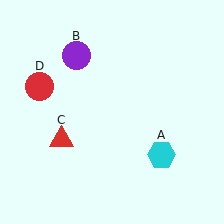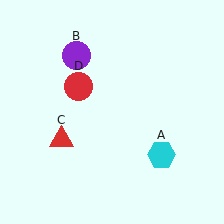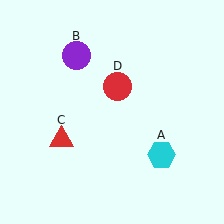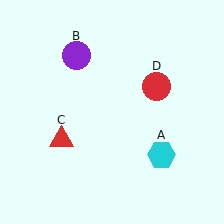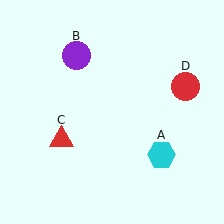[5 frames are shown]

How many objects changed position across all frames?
1 object changed position: red circle (object D).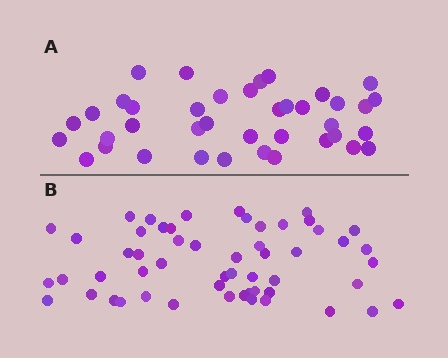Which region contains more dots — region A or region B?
Region B (the bottom region) has more dots.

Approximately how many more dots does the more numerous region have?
Region B has approximately 15 more dots than region A.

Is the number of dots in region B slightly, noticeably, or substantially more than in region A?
Region B has noticeably more, but not dramatically so. The ratio is roughly 1.4 to 1.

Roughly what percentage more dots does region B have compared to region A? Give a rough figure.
About 40% more.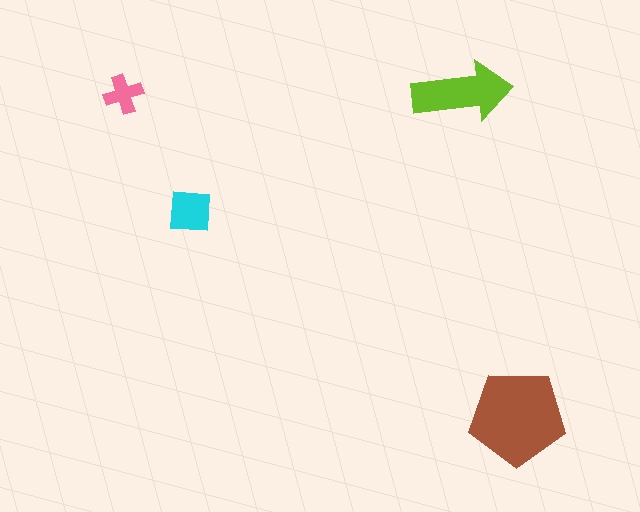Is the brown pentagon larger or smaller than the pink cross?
Larger.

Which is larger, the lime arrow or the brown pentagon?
The brown pentagon.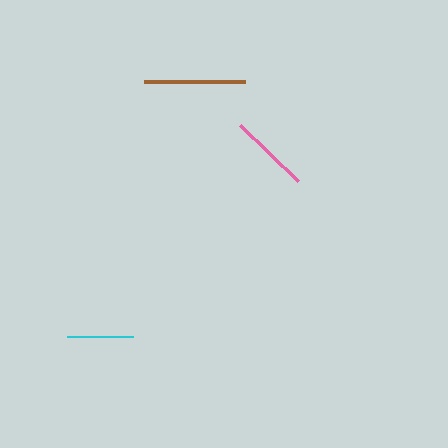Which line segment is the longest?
The brown line is the longest at approximately 101 pixels.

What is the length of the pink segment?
The pink segment is approximately 80 pixels long.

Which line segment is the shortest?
The cyan line is the shortest at approximately 66 pixels.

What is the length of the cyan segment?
The cyan segment is approximately 66 pixels long.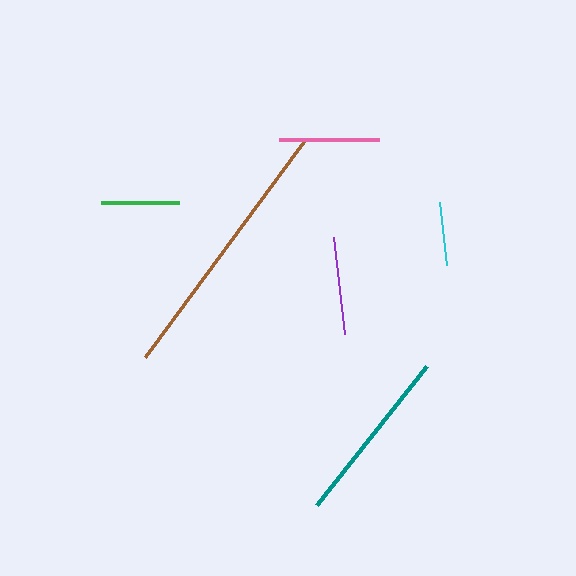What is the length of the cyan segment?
The cyan segment is approximately 63 pixels long.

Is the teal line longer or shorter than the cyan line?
The teal line is longer than the cyan line.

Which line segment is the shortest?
The cyan line is the shortest at approximately 63 pixels.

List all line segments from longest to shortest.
From longest to shortest: brown, teal, pink, purple, green, cyan.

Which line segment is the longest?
The brown line is the longest at approximately 268 pixels.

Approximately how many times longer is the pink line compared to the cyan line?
The pink line is approximately 1.6 times the length of the cyan line.